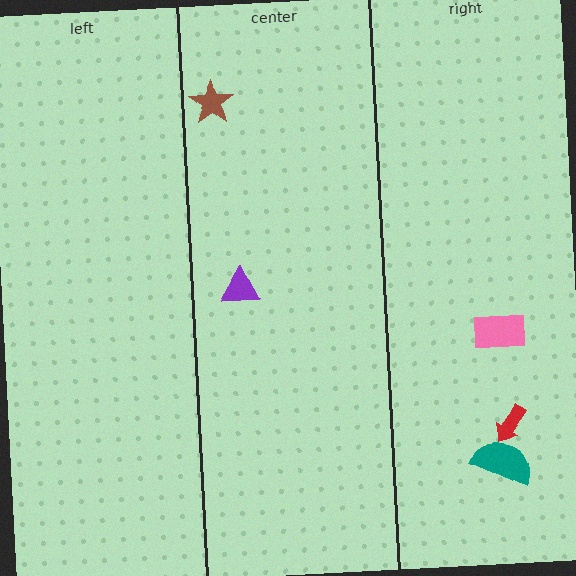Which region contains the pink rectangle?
The right region.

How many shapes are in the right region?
3.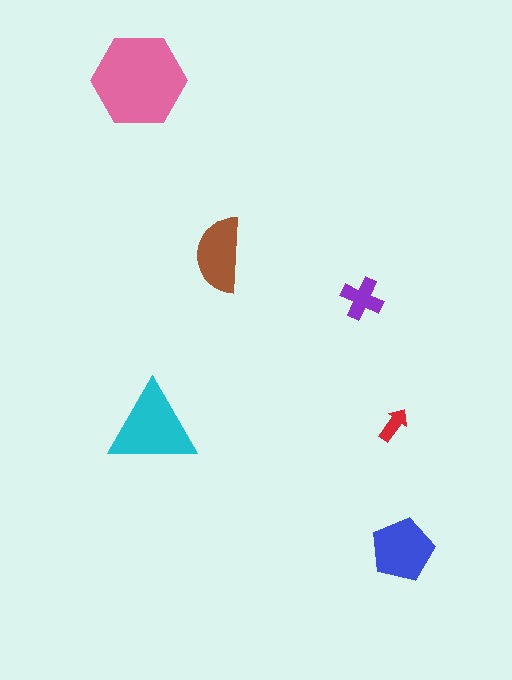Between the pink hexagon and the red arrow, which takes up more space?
The pink hexagon.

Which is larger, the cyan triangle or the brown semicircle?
The cyan triangle.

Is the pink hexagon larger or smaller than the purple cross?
Larger.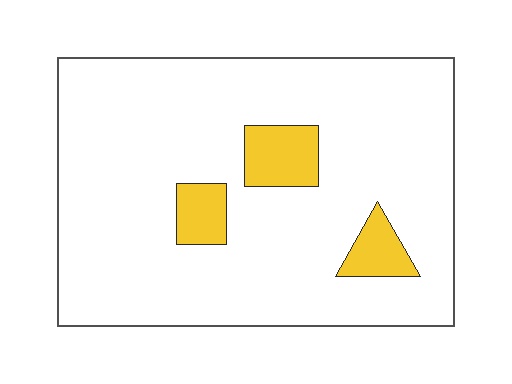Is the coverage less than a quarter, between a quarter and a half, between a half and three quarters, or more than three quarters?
Less than a quarter.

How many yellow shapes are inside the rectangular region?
3.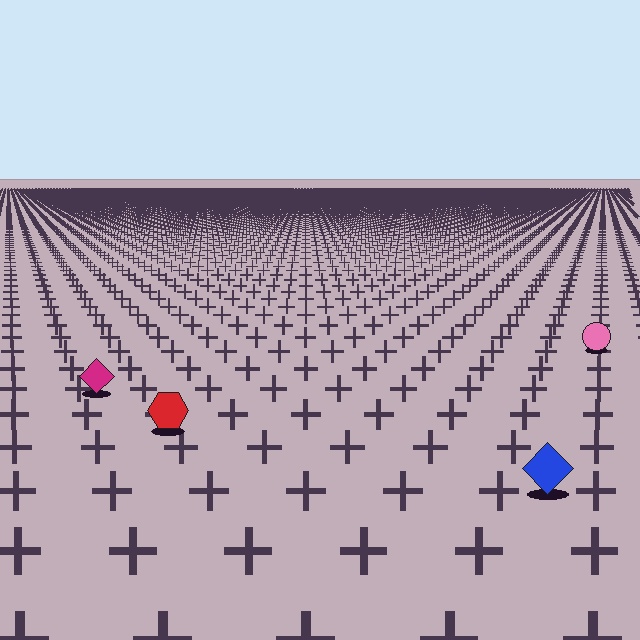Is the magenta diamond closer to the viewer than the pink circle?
Yes. The magenta diamond is closer — you can tell from the texture gradient: the ground texture is coarser near it.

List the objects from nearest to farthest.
From nearest to farthest: the blue diamond, the red hexagon, the magenta diamond, the pink circle.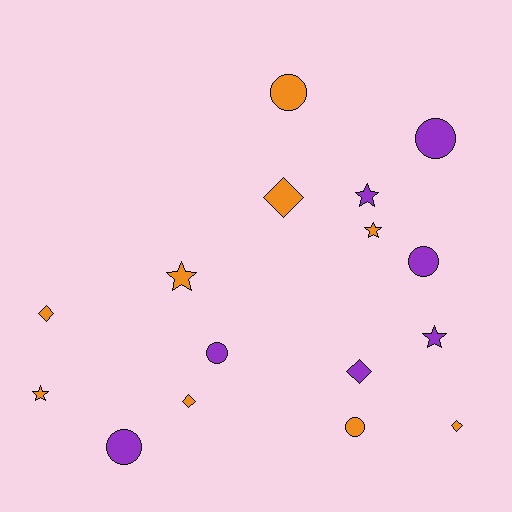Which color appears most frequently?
Orange, with 9 objects.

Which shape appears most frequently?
Circle, with 6 objects.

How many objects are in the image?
There are 16 objects.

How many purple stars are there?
There are 2 purple stars.